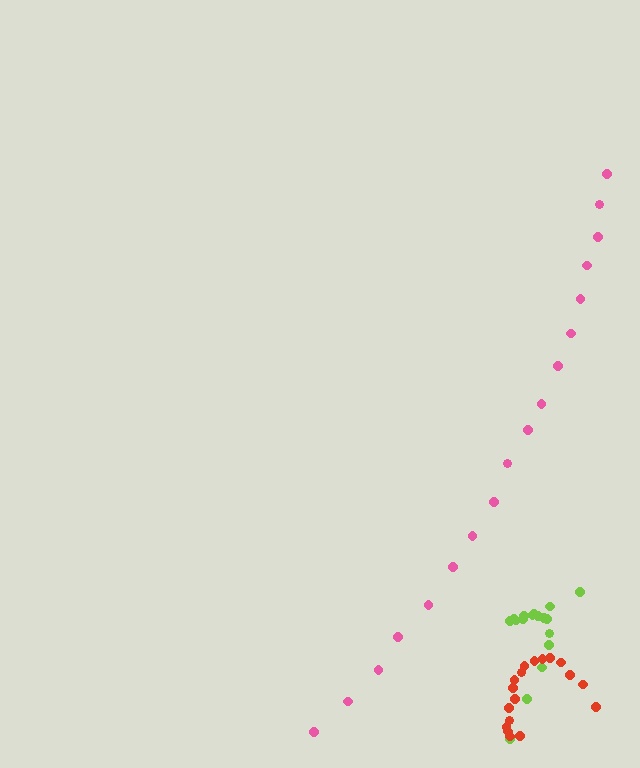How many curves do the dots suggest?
There are 3 distinct paths.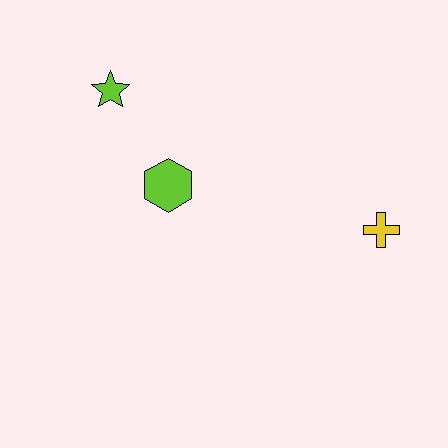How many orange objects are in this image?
There are no orange objects.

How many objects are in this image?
There are 3 objects.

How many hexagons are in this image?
There is 1 hexagon.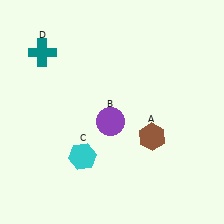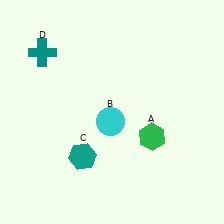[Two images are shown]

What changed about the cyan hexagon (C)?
In Image 1, C is cyan. In Image 2, it changed to teal.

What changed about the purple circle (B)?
In Image 1, B is purple. In Image 2, it changed to cyan.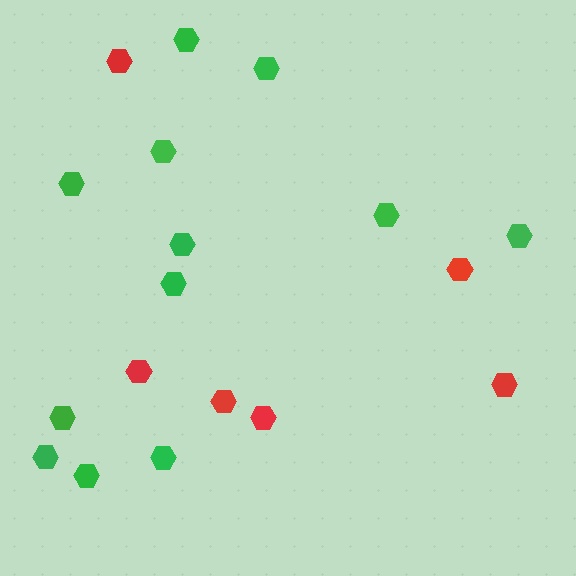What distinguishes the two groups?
There are 2 groups: one group of red hexagons (6) and one group of green hexagons (12).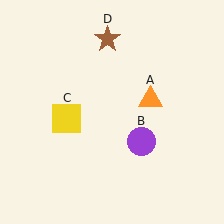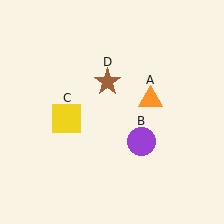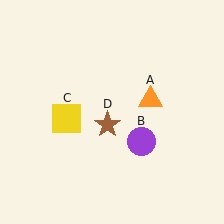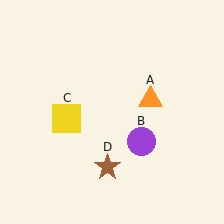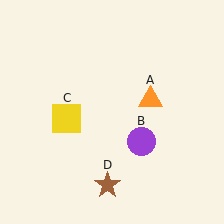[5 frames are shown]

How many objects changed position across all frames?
1 object changed position: brown star (object D).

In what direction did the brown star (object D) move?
The brown star (object D) moved down.